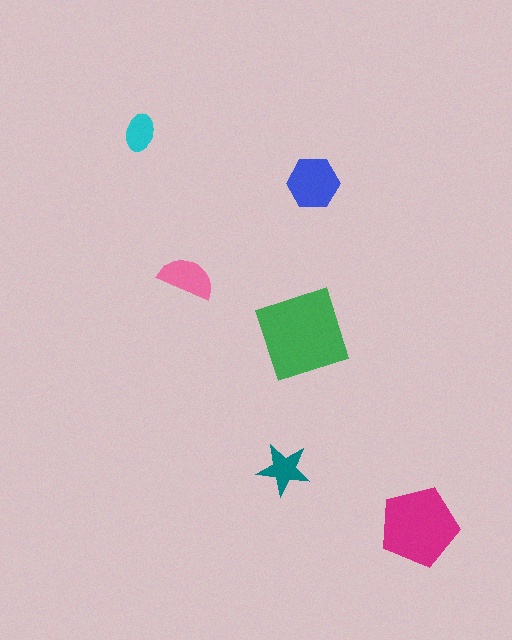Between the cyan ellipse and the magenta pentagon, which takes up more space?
The magenta pentagon.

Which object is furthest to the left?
The cyan ellipse is leftmost.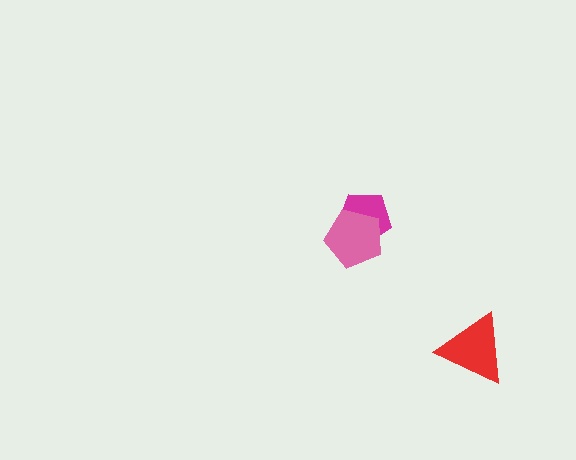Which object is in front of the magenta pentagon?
The pink pentagon is in front of the magenta pentagon.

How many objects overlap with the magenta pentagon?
1 object overlaps with the magenta pentagon.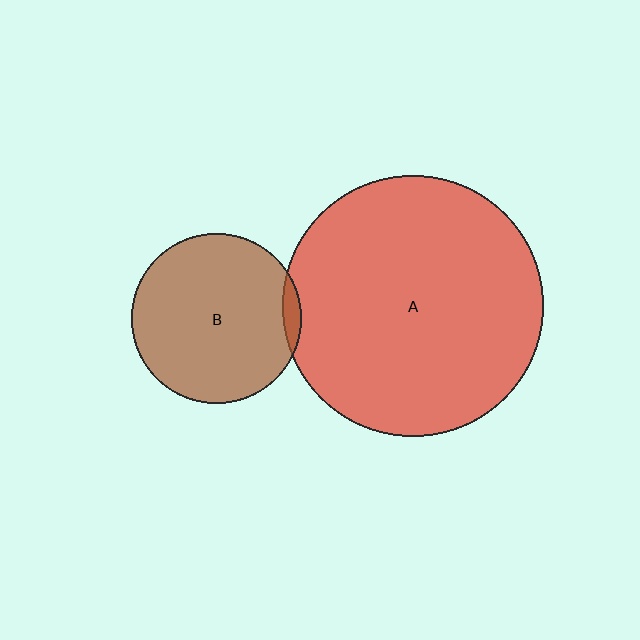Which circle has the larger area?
Circle A (red).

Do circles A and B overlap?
Yes.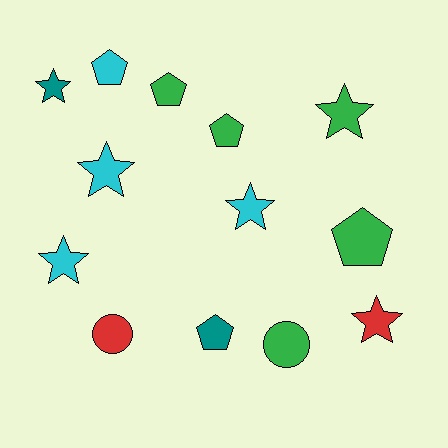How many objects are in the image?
There are 13 objects.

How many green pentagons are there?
There are 3 green pentagons.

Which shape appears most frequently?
Star, with 6 objects.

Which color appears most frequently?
Green, with 5 objects.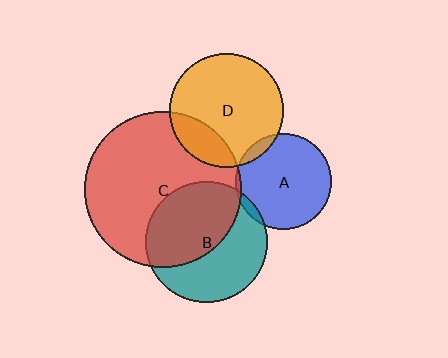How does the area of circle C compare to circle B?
Approximately 1.7 times.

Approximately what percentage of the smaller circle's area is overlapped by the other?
Approximately 50%.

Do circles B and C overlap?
Yes.